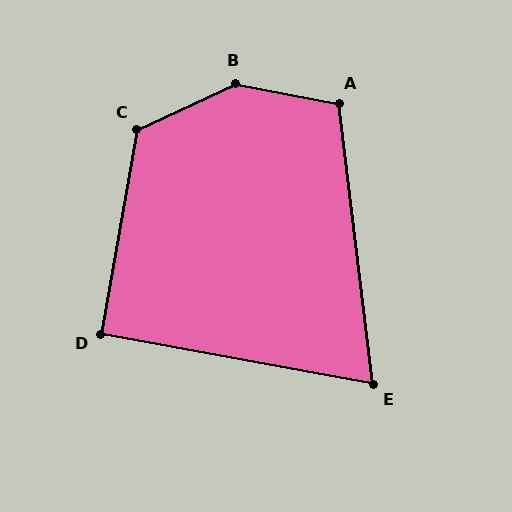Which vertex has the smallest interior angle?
E, at approximately 73 degrees.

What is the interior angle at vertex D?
Approximately 90 degrees (approximately right).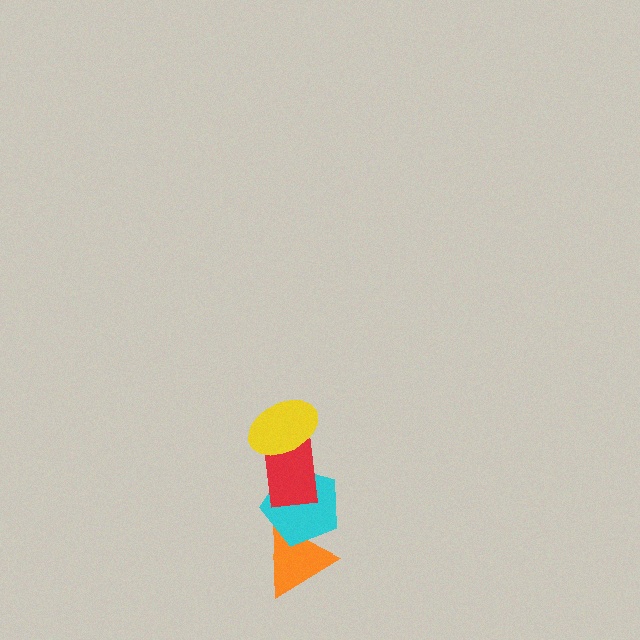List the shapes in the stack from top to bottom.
From top to bottom: the yellow ellipse, the red rectangle, the cyan pentagon, the orange triangle.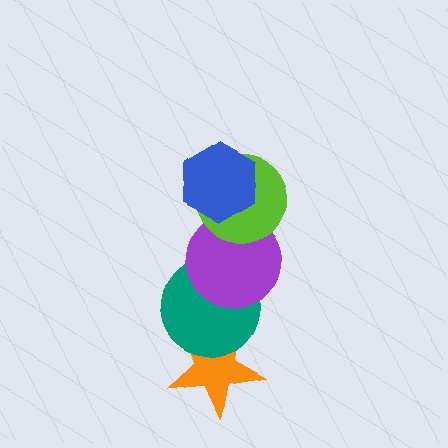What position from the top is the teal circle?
The teal circle is 4th from the top.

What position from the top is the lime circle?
The lime circle is 2nd from the top.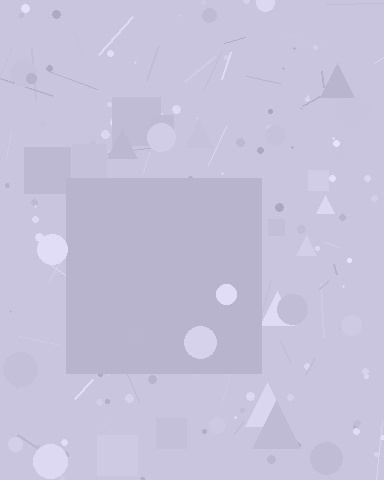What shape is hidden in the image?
A square is hidden in the image.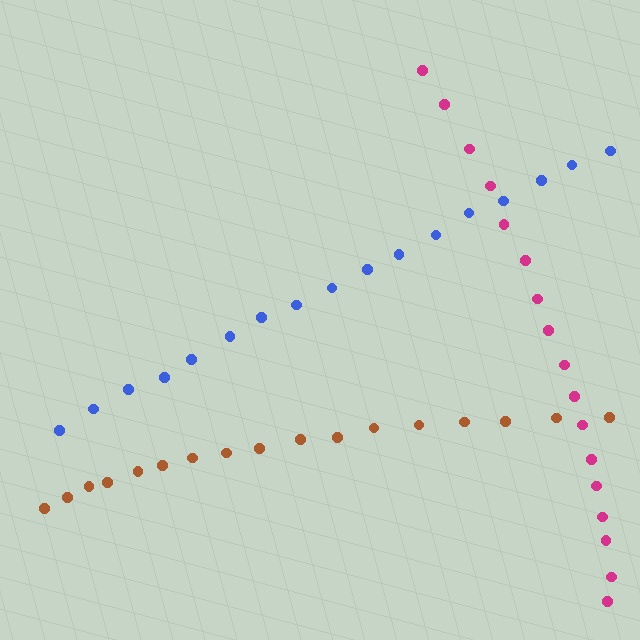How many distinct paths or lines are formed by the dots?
There are 3 distinct paths.